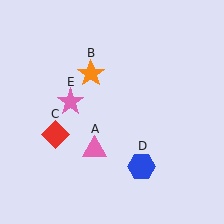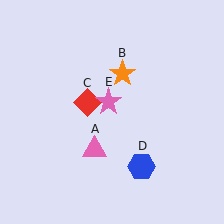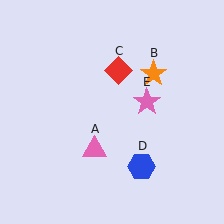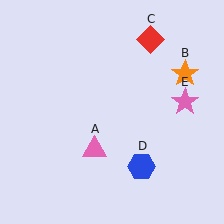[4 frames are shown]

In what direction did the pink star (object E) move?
The pink star (object E) moved right.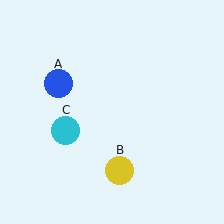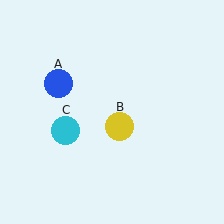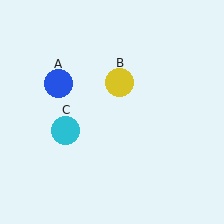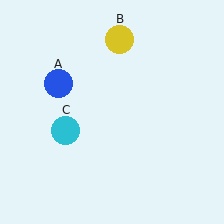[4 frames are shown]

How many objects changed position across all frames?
1 object changed position: yellow circle (object B).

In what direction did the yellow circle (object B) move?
The yellow circle (object B) moved up.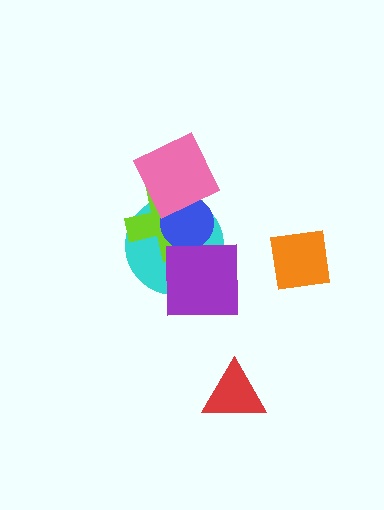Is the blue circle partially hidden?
Yes, it is partially covered by another shape.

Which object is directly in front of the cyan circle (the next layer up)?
The lime cross is directly in front of the cyan circle.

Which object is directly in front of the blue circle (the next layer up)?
The purple square is directly in front of the blue circle.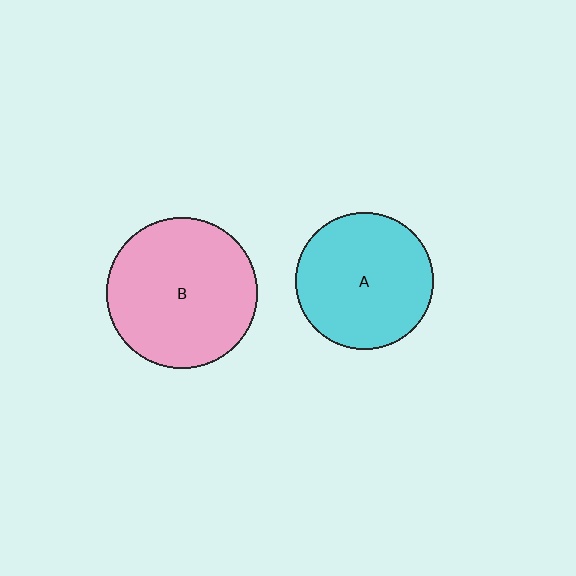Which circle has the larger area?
Circle B (pink).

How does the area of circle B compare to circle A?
Approximately 1.2 times.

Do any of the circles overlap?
No, none of the circles overlap.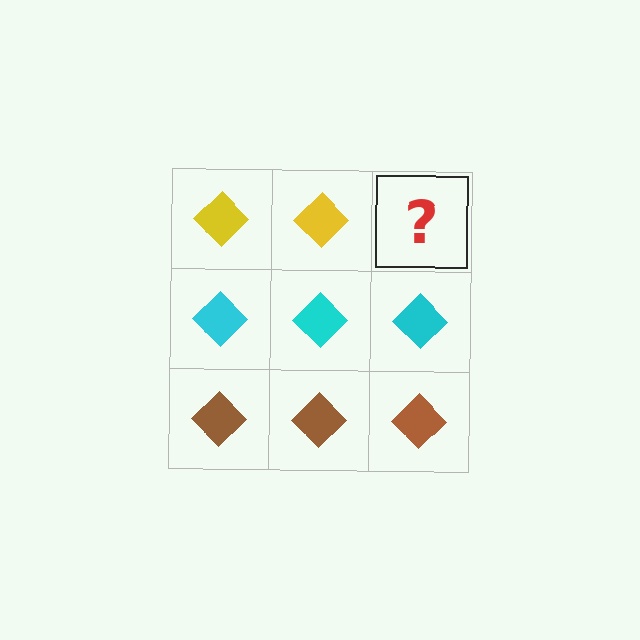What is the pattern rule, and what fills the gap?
The rule is that each row has a consistent color. The gap should be filled with a yellow diamond.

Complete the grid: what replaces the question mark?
The question mark should be replaced with a yellow diamond.